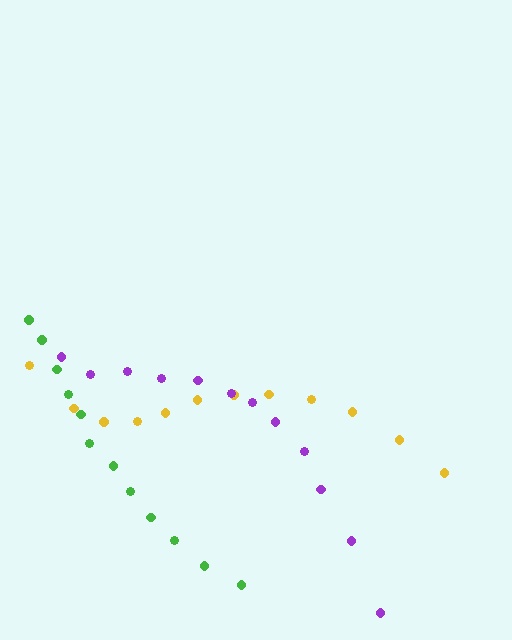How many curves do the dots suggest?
There are 3 distinct paths.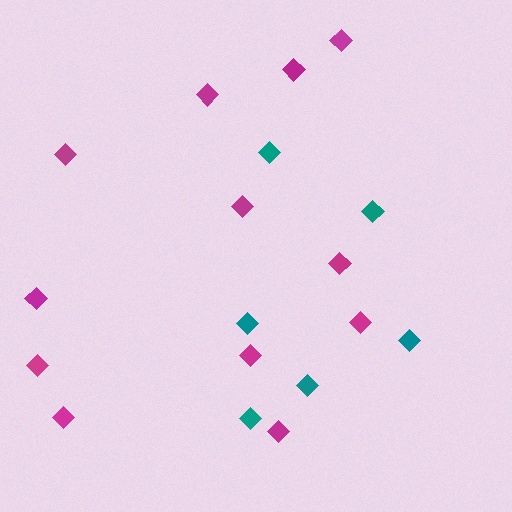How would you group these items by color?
There are 2 groups: one group of magenta diamonds (12) and one group of teal diamonds (6).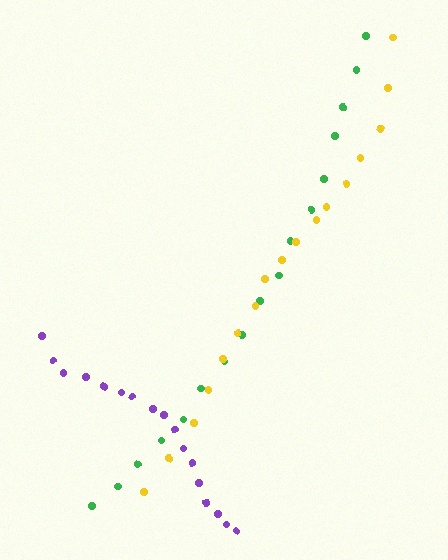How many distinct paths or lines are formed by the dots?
There are 3 distinct paths.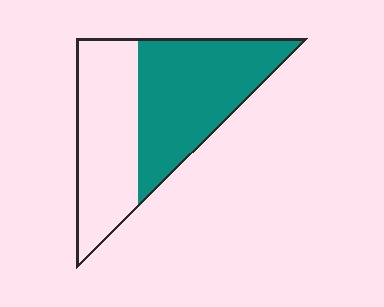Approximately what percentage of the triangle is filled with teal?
Approximately 55%.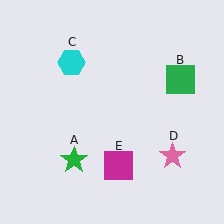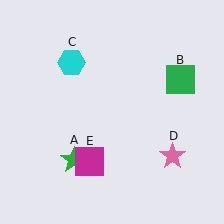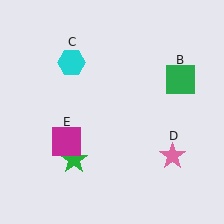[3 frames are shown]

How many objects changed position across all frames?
1 object changed position: magenta square (object E).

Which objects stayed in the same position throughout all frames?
Green star (object A) and green square (object B) and cyan hexagon (object C) and pink star (object D) remained stationary.